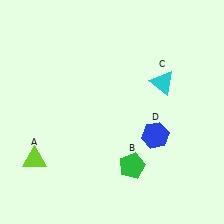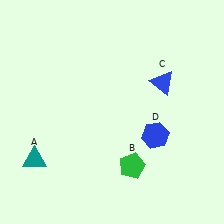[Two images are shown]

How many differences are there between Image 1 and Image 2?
There are 2 differences between the two images.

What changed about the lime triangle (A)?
In Image 1, A is lime. In Image 2, it changed to teal.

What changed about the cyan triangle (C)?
In Image 1, C is cyan. In Image 2, it changed to blue.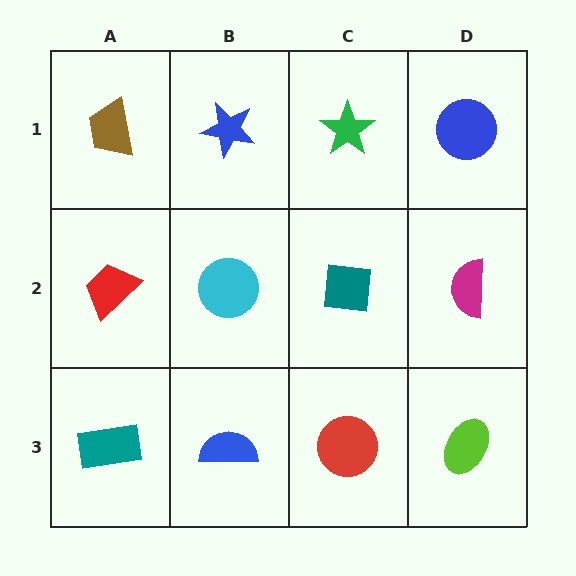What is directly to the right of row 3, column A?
A blue semicircle.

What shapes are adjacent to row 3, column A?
A red trapezoid (row 2, column A), a blue semicircle (row 3, column B).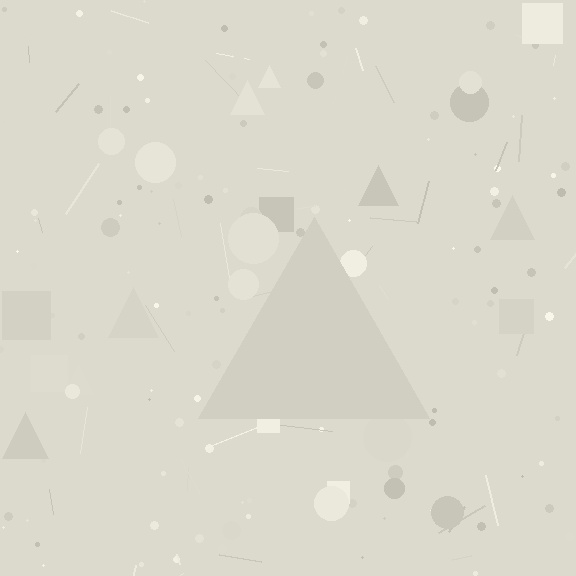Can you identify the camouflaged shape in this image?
The camouflaged shape is a triangle.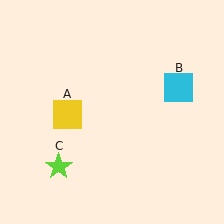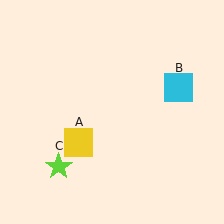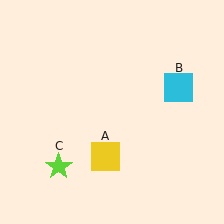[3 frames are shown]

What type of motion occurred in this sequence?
The yellow square (object A) rotated counterclockwise around the center of the scene.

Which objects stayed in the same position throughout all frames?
Cyan square (object B) and lime star (object C) remained stationary.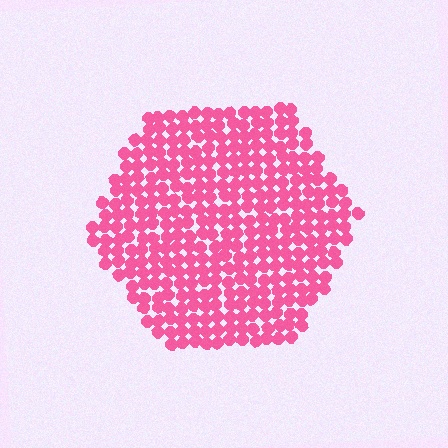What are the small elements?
The small elements are circles.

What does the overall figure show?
The overall figure shows a hexagon.